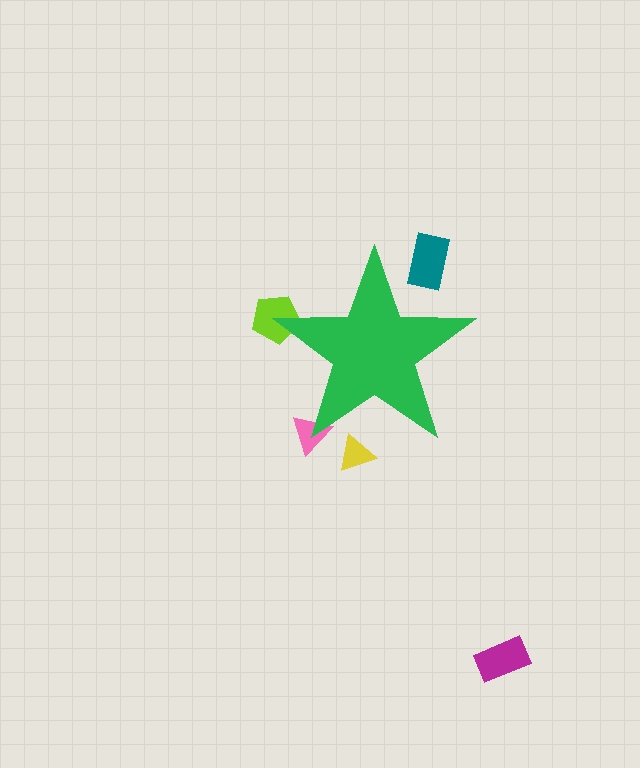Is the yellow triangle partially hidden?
Yes, the yellow triangle is partially hidden behind the green star.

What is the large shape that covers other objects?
A green star.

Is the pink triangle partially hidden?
Yes, the pink triangle is partially hidden behind the green star.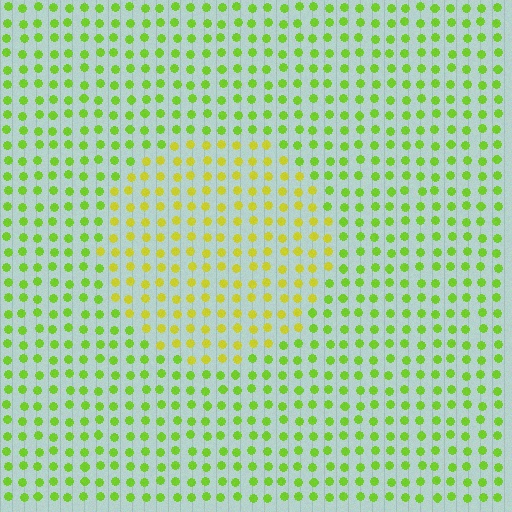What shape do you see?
I see a circle.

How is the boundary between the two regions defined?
The boundary is defined purely by a slight shift in hue (about 32 degrees). Spacing, size, and orientation are identical on both sides.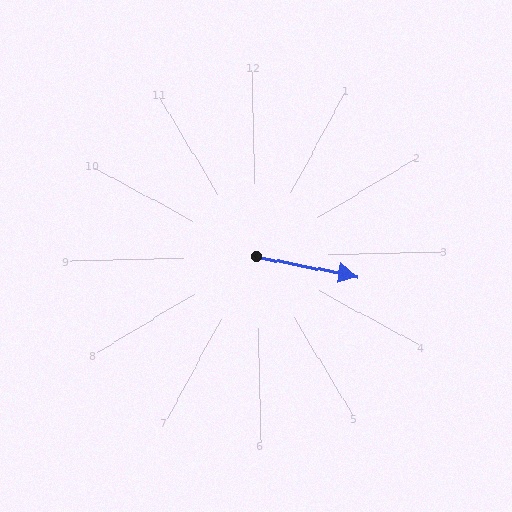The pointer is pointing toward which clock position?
Roughly 3 o'clock.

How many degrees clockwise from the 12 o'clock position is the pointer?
Approximately 102 degrees.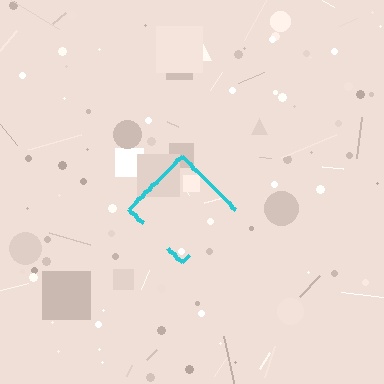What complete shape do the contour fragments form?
The contour fragments form a diamond.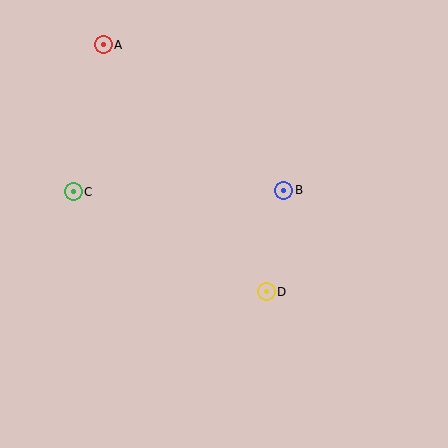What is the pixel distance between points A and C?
The distance between A and C is 150 pixels.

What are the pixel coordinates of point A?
Point A is at (103, 45).